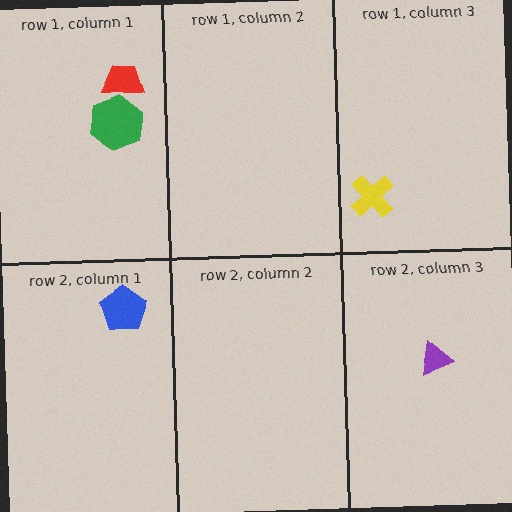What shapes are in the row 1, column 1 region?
The green hexagon, the red trapezoid.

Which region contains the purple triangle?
The row 2, column 3 region.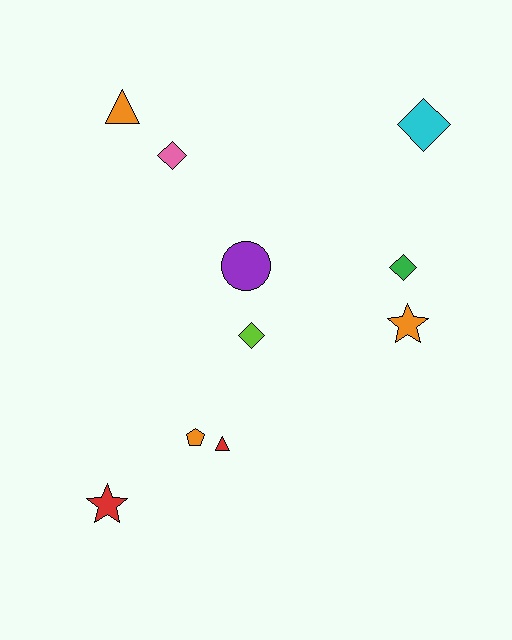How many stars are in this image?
There are 2 stars.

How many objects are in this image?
There are 10 objects.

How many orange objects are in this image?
There are 3 orange objects.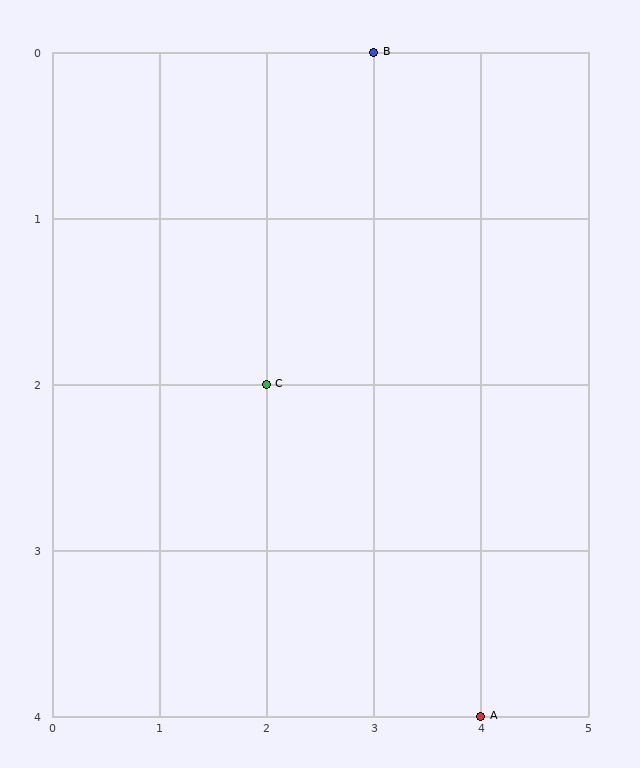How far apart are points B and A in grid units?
Points B and A are 1 column and 4 rows apart (about 4.1 grid units diagonally).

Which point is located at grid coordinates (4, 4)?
Point A is at (4, 4).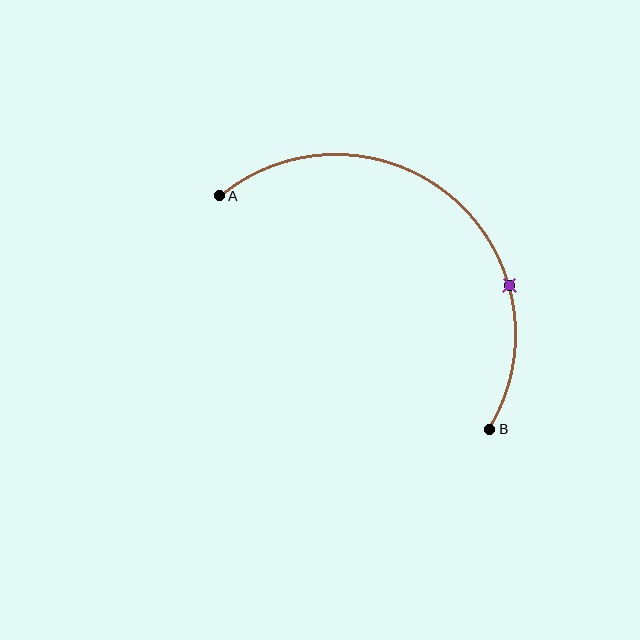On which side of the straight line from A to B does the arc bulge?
The arc bulges above and to the right of the straight line connecting A and B.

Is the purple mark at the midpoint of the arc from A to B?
No. The purple mark lies on the arc but is closer to endpoint B. The arc midpoint would be at the point on the curve equidistant along the arc from both A and B.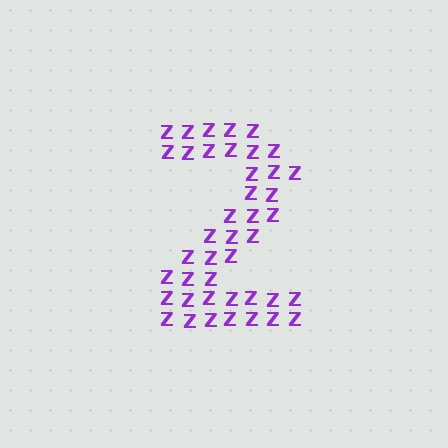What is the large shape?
The large shape is the digit 2.